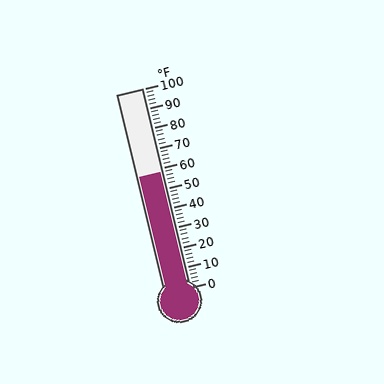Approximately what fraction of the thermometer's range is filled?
The thermometer is filled to approximately 60% of its range.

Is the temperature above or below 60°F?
The temperature is below 60°F.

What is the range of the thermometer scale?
The thermometer scale ranges from 0°F to 100°F.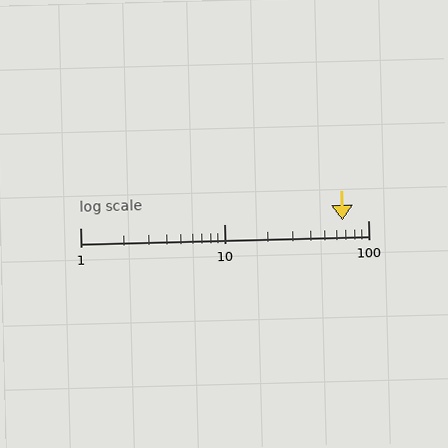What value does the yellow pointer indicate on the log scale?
The pointer indicates approximately 67.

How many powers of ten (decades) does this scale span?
The scale spans 2 decades, from 1 to 100.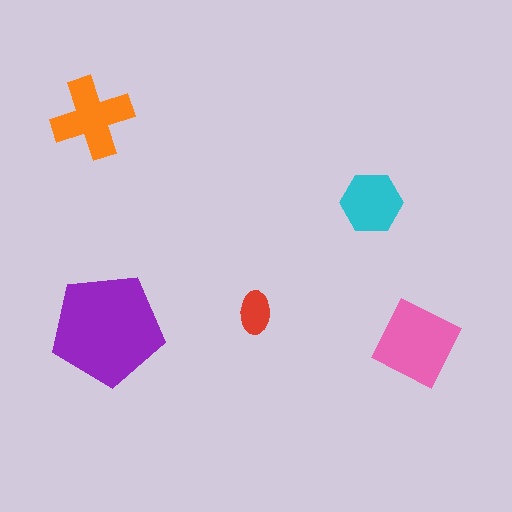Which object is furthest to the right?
The pink diamond is rightmost.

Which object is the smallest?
The red ellipse.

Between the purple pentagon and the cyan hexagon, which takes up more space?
The purple pentagon.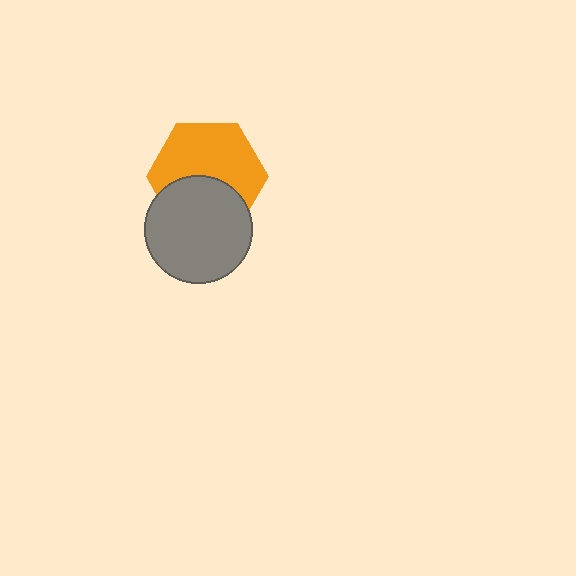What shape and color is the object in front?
The object in front is a gray circle.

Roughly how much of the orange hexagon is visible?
About half of it is visible (roughly 61%).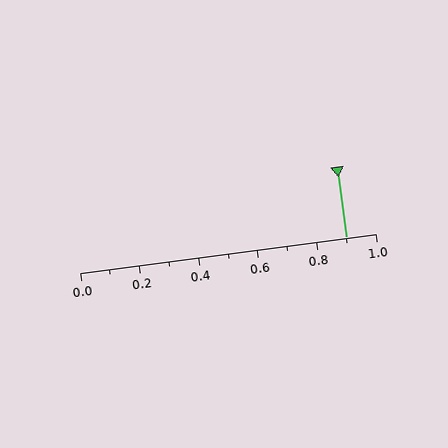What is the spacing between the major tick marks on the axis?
The major ticks are spaced 0.2 apart.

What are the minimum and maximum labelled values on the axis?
The axis runs from 0.0 to 1.0.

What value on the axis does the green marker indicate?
The marker indicates approximately 0.9.